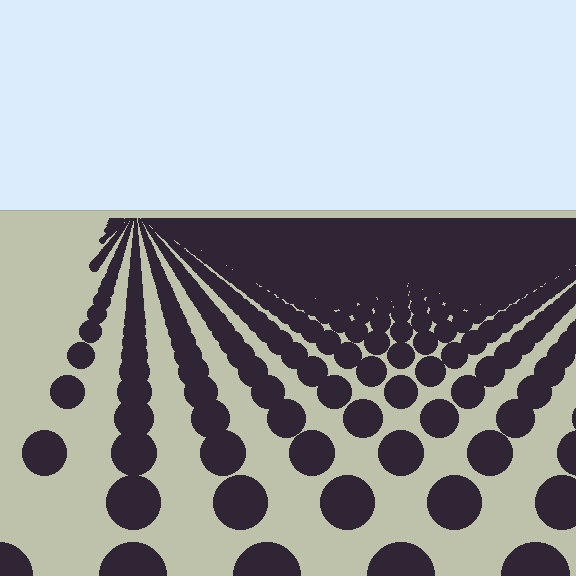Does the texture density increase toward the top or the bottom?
Density increases toward the top.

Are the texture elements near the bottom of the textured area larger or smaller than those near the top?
Larger. Near the bottom, elements are closer to the viewer and appear at a bigger on-screen size.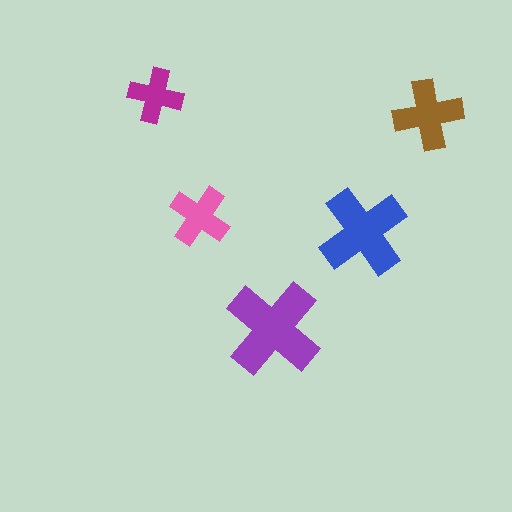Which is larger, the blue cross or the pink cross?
The blue one.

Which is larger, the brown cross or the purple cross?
The purple one.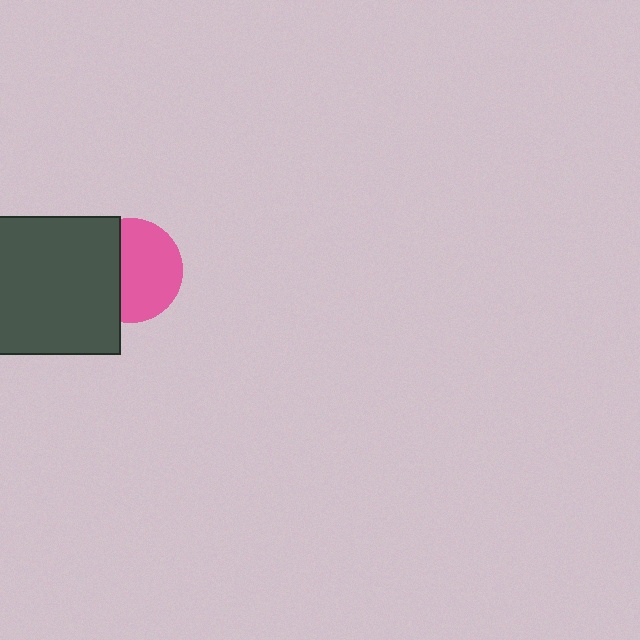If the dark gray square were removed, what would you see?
You would see the complete pink circle.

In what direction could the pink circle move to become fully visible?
The pink circle could move right. That would shift it out from behind the dark gray square entirely.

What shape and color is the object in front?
The object in front is a dark gray square.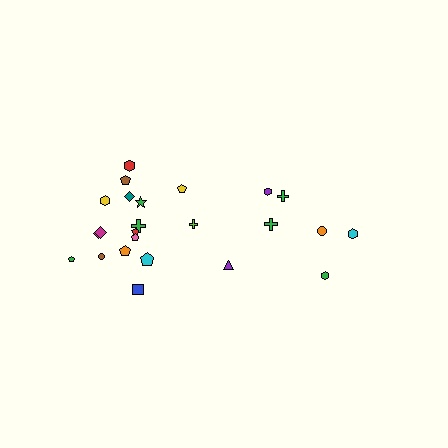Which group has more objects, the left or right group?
The left group.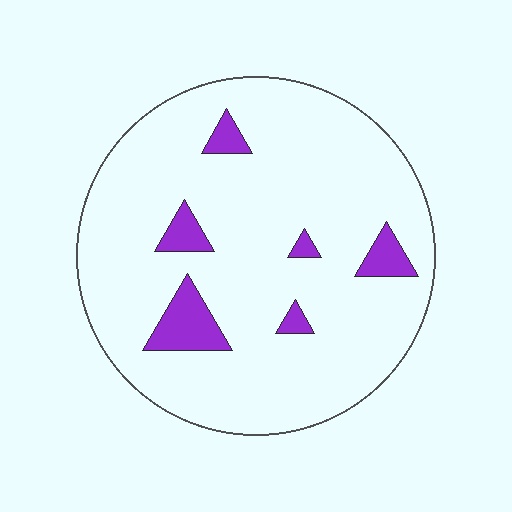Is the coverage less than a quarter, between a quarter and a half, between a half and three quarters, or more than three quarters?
Less than a quarter.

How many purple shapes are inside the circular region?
6.